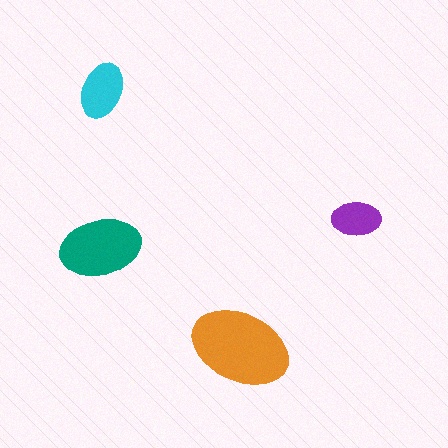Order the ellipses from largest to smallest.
the orange one, the teal one, the cyan one, the purple one.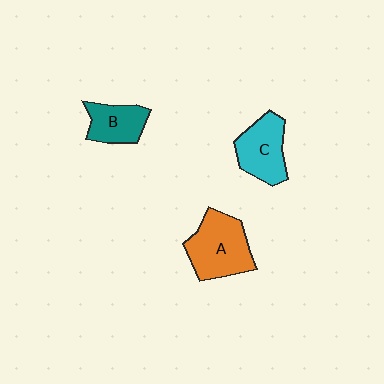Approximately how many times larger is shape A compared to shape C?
Approximately 1.2 times.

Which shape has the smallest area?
Shape B (teal).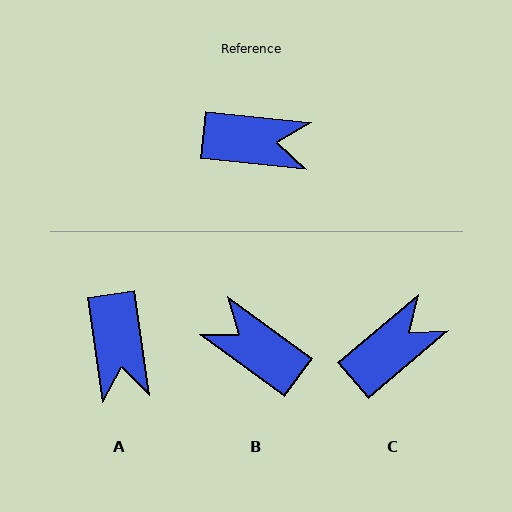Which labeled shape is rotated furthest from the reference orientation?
B, about 150 degrees away.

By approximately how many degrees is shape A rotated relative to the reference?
Approximately 76 degrees clockwise.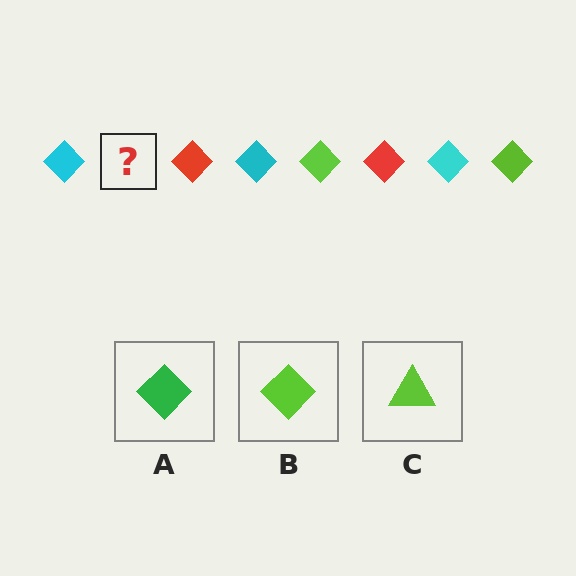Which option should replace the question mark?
Option B.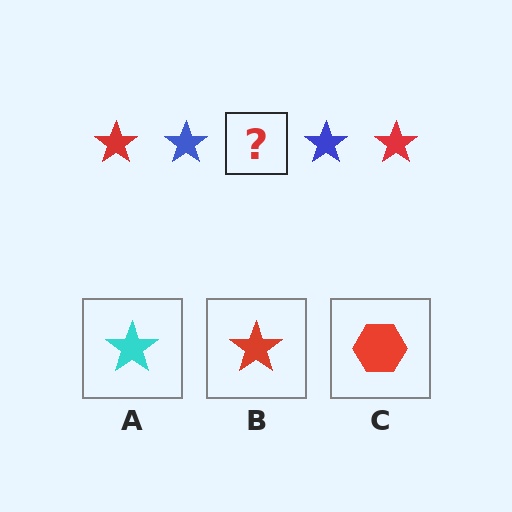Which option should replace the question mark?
Option B.